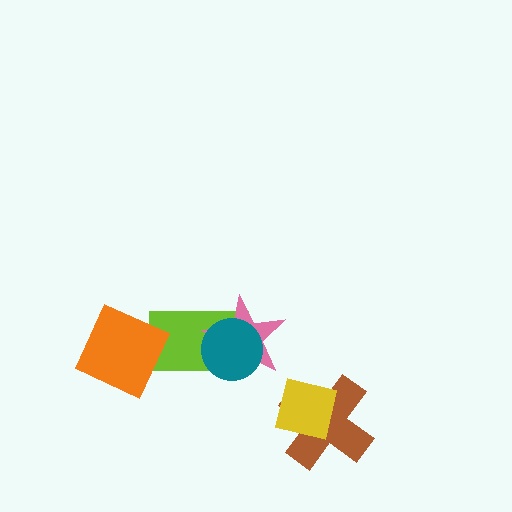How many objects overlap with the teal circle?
2 objects overlap with the teal circle.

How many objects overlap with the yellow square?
1 object overlaps with the yellow square.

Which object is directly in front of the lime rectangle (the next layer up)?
The pink star is directly in front of the lime rectangle.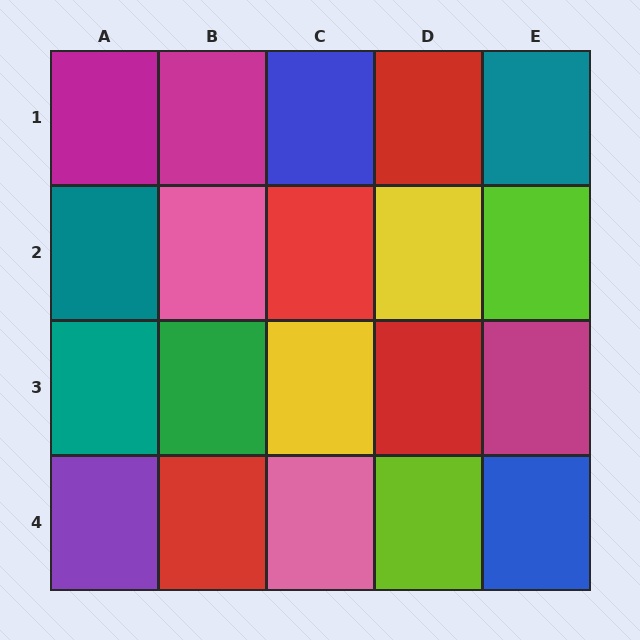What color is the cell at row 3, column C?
Yellow.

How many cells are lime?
2 cells are lime.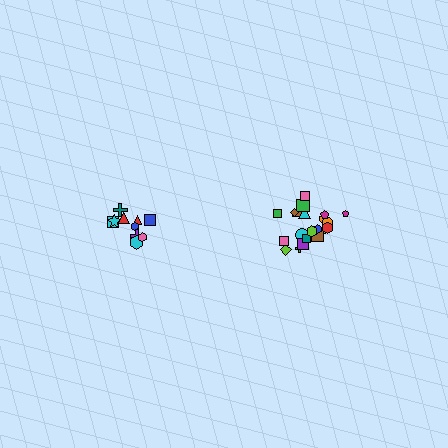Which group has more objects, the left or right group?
The right group.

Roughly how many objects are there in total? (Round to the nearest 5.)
Roughly 30 objects in total.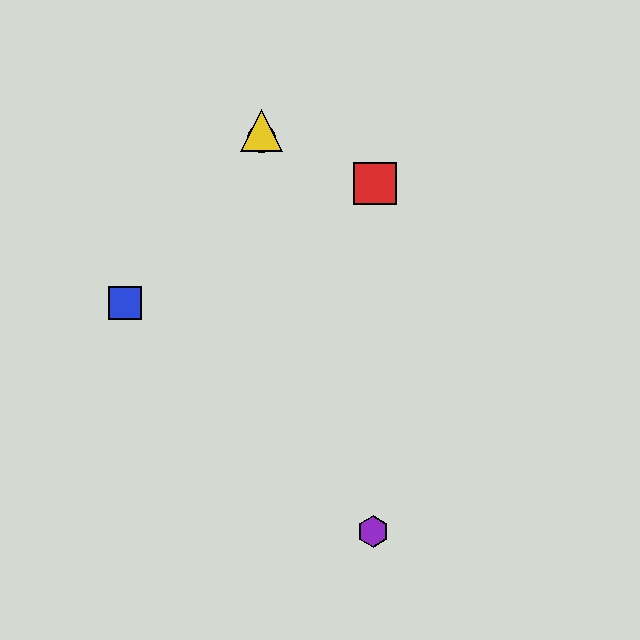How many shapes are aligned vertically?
2 shapes (the green circle, the yellow triangle) are aligned vertically.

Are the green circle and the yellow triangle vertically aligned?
Yes, both are at x≈262.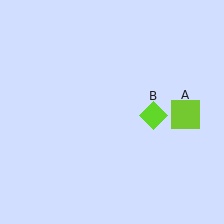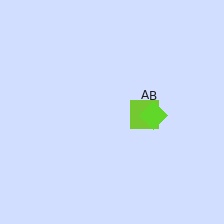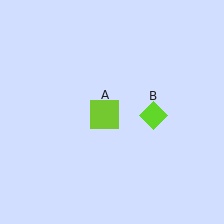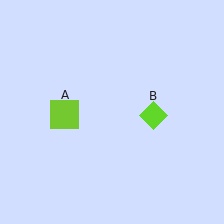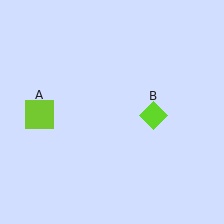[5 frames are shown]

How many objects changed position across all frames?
1 object changed position: lime square (object A).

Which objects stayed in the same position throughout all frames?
Lime diamond (object B) remained stationary.